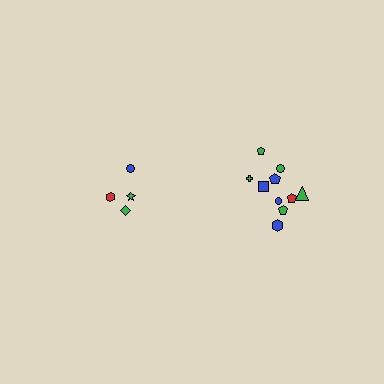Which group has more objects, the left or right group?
The right group.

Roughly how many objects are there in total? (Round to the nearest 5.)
Roughly 15 objects in total.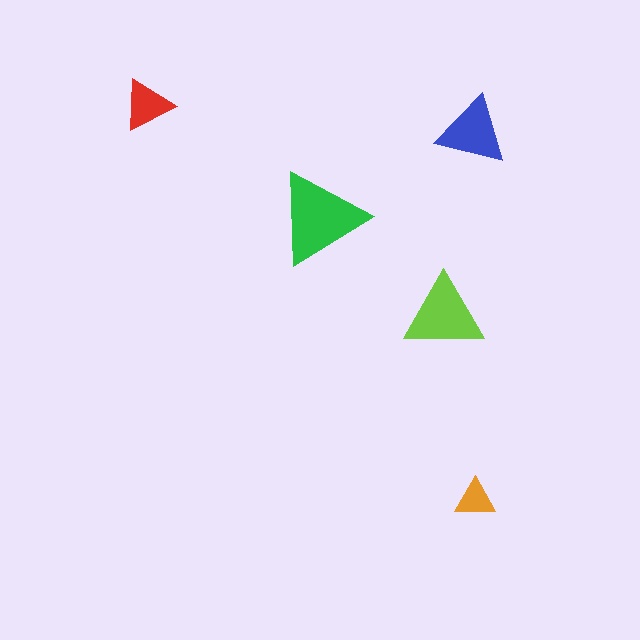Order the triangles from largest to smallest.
the green one, the lime one, the blue one, the red one, the orange one.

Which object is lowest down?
The orange triangle is bottommost.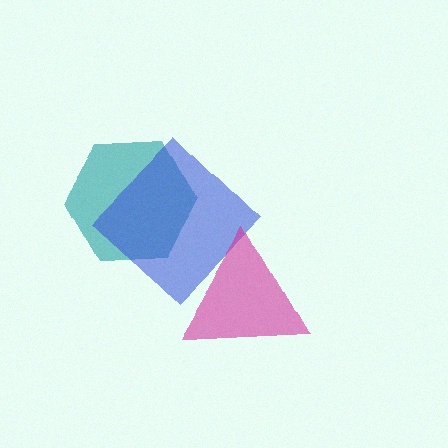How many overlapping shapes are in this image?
There are 3 overlapping shapes in the image.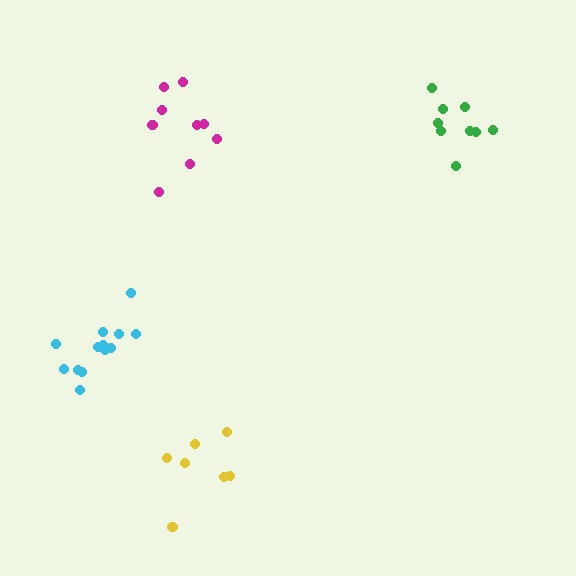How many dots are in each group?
Group 1: 13 dots, Group 2: 7 dots, Group 3: 10 dots, Group 4: 9 dots (39 total).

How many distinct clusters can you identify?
There are 4 distinct clusters.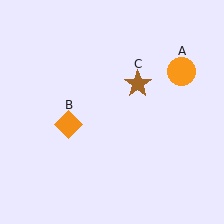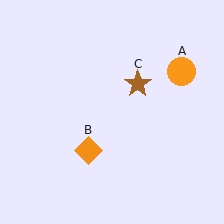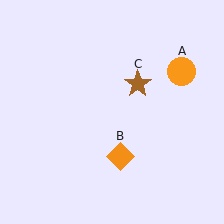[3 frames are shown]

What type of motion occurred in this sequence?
The orange diamond (object B) rotated counterclockwise around the center of the scene.